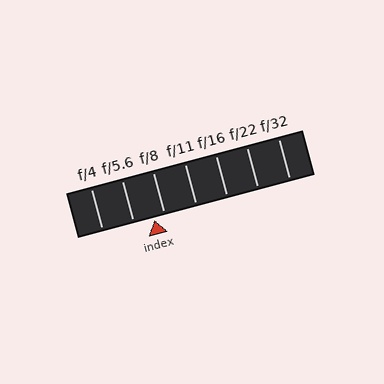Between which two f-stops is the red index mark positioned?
The index mark is between f/5.6 and f/8.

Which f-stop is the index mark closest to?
The index mark is closest to f/8.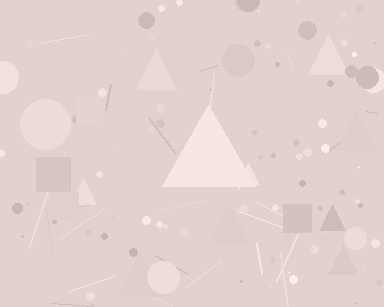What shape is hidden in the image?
A triangle is hidden in the image.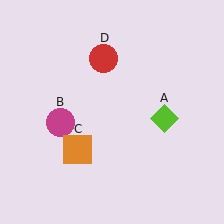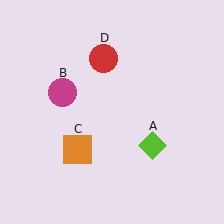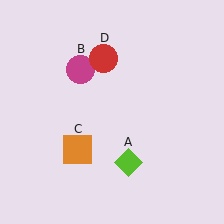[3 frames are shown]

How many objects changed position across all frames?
2 objects changed position: lime diamond (object A), magenta circle (object B).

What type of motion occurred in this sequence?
The lime diamond (object A), magenta circle (object B) rotated clockwise around the center of the scene.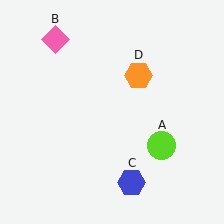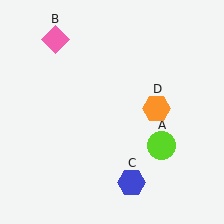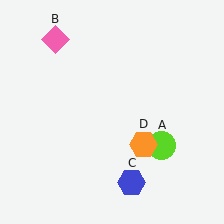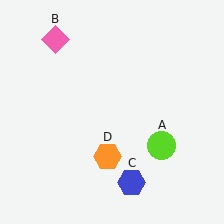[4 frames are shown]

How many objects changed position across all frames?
1 object changed position: orange hexagon (object D).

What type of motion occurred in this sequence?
The orange hexagon (object D) rotated clockwise around the center of the scene.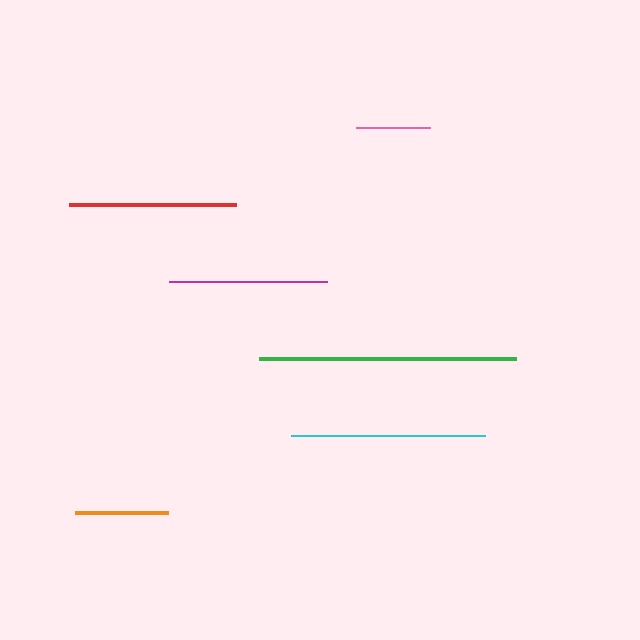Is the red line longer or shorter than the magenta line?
The red line is longer than the magenta line.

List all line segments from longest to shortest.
From longest to shortest: green, cyan, red, magenta, orange, pink.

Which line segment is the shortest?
The pink line is the shortest at approximately 74 pixels.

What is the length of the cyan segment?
The cyan segment is approximately 194 pixels long.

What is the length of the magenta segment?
The magenta segment is approximately 158 pixels long.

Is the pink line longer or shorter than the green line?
The green line is longer than the pink line.